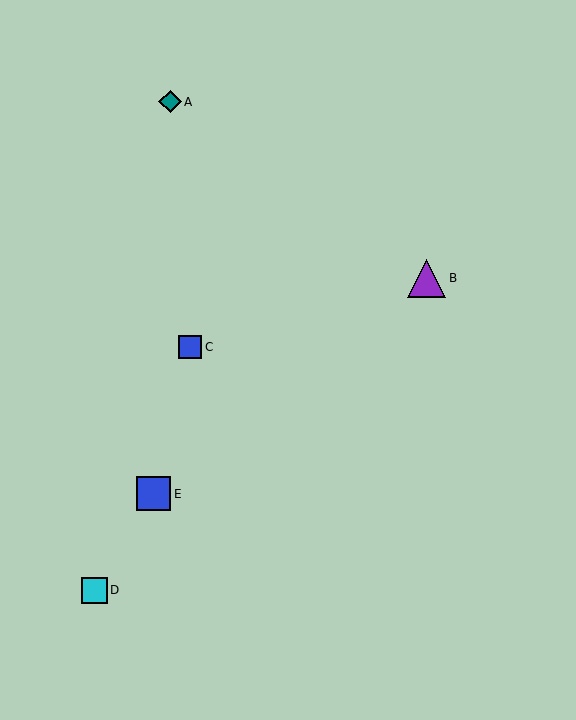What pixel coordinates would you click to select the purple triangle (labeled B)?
Click at (427, 278) to select the purple triangle B.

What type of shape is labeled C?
Shape C is a blue square.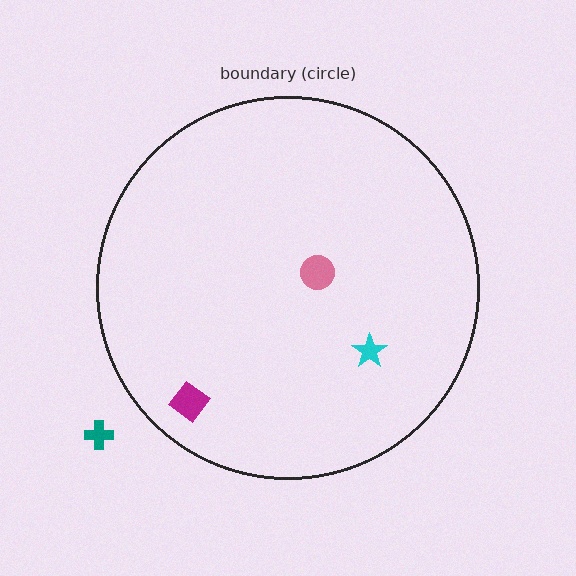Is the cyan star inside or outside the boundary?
Inside.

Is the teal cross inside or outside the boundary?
Outside.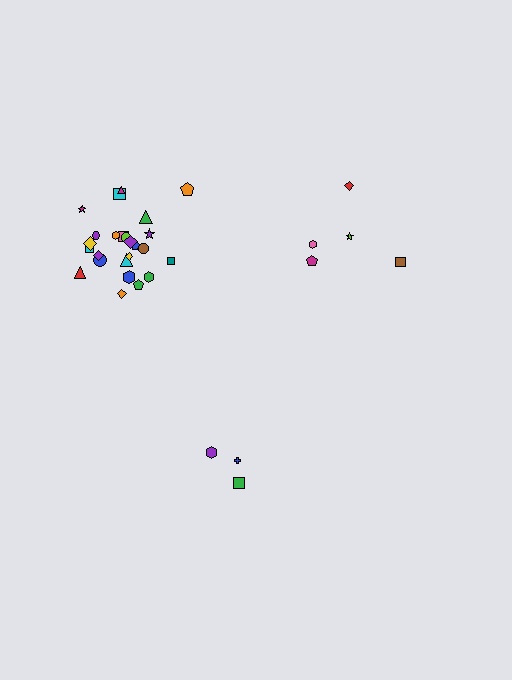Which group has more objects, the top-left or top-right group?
The top-left group.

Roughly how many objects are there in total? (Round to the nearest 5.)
Roughly 35 objects in total.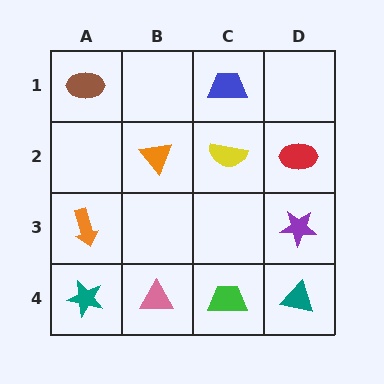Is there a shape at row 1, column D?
No, that cell is empty.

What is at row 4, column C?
A green trapezoid.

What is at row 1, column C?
A blue trapezoid.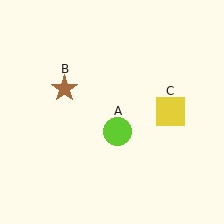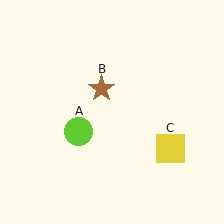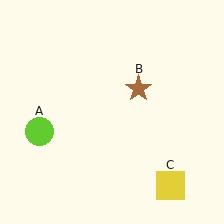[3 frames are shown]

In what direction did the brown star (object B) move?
The brown star (object B) moved right.